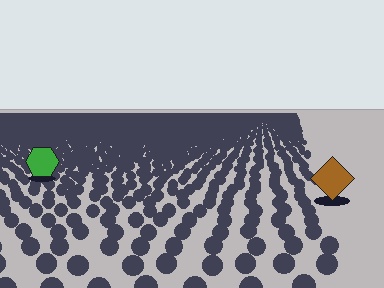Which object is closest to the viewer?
The brown diamond is closest. The texture marks near it are larger and more spread out.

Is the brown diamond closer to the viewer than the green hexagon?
Yes. The brown diamond is closer — you can tell from the texture gradient: the ground texture is coarser near it.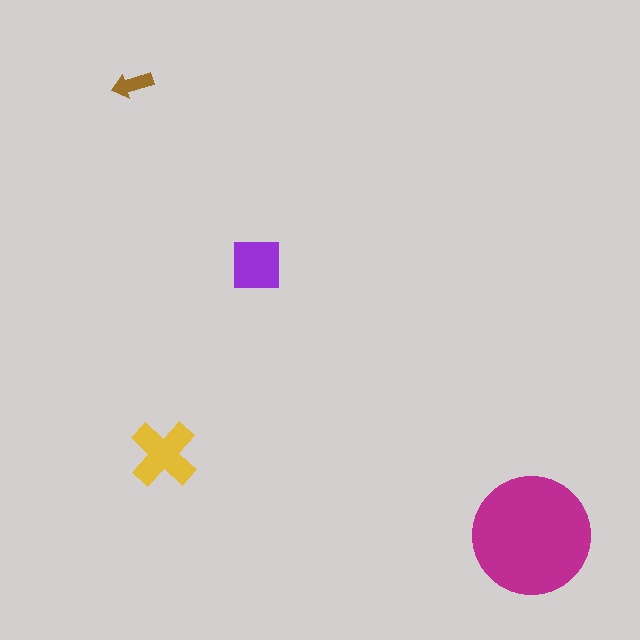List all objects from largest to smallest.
The magenta circle, the yellow cross, the purple square, the brown arrow.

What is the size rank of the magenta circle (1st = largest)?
1st.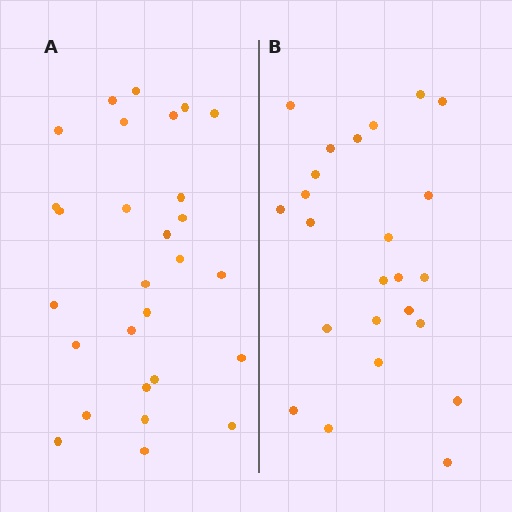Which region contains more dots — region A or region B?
Region A (the left region) has more dots.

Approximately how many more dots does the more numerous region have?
Region A has about 4 more dots than region B.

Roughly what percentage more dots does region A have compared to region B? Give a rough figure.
About 15% more.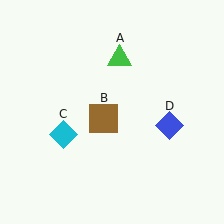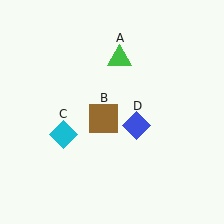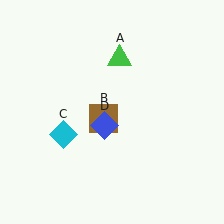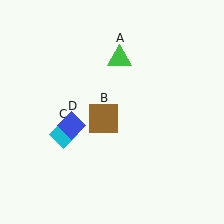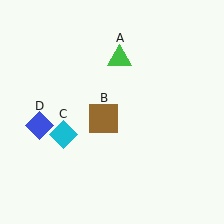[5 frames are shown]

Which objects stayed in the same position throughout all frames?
Green triangle (object A) and brown square (object B) and cyan diamond (object C) remained stationary.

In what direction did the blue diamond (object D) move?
The blue diamond (object D) moved left.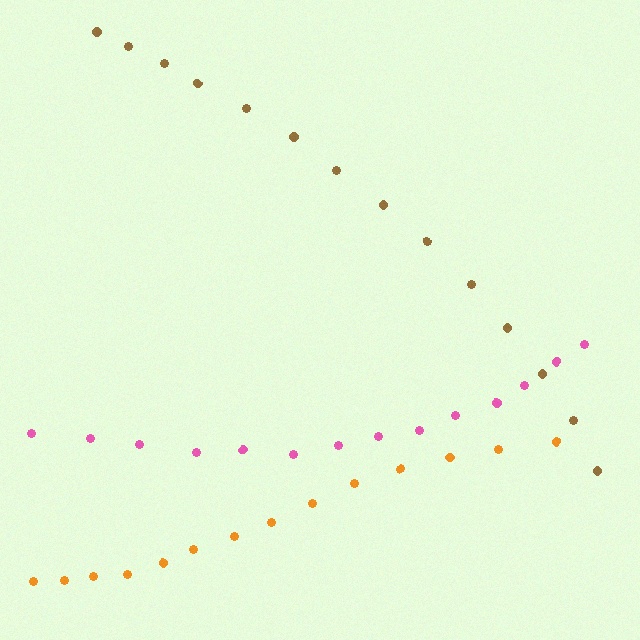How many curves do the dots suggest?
There are 3 distinct paths.